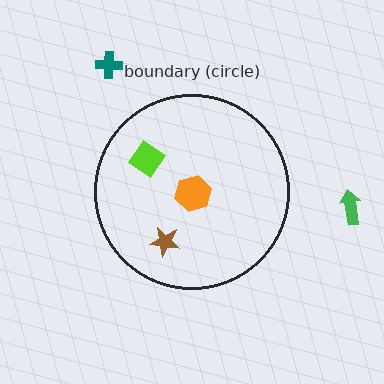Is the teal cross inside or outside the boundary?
Outside.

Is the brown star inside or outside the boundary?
Inside.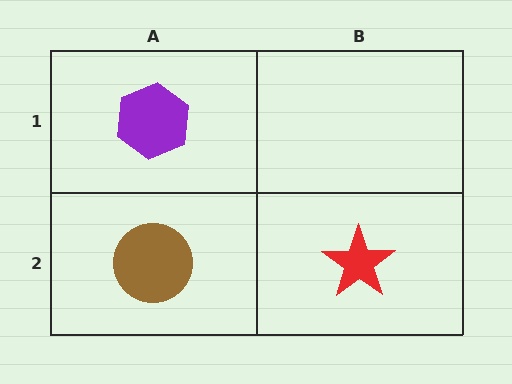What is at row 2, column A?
A brown circle.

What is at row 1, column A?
A purple hexagon.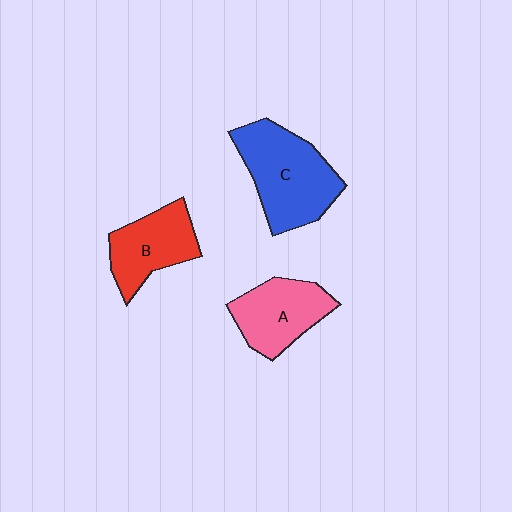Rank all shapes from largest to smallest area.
From largest to smallest: C (blue), A (pink), B (red).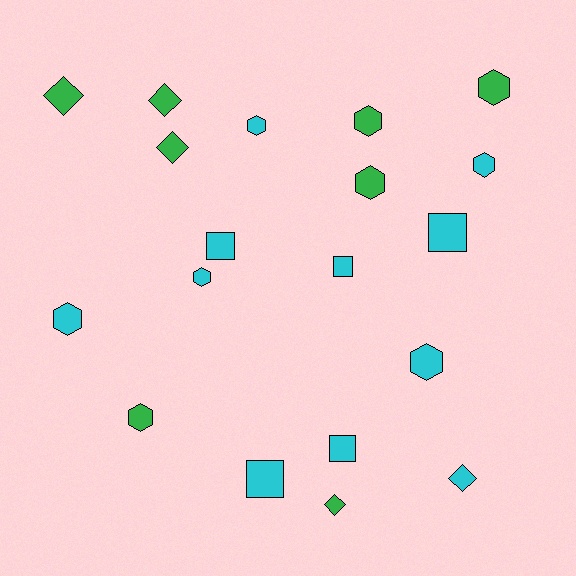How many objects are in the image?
There are 19 objects.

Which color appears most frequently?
Cyan, with 11 objects.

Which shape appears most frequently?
Hexagon, with 9 objects.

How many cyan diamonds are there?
There is 1 cyan diamond.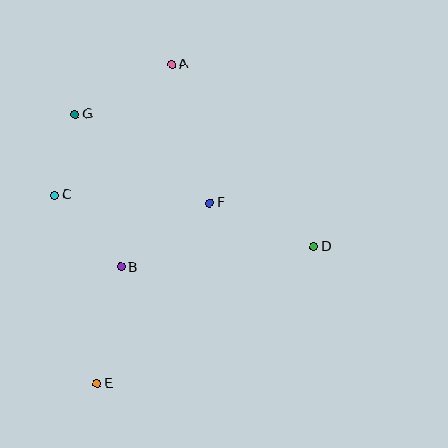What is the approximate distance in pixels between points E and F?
The distance between E and F is approximately 213 pixels.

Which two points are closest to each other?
Points C and G are closest to each other.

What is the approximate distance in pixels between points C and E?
The distance between C and E is approximately 193 pixels.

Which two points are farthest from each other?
Points A and E are farthest from each other.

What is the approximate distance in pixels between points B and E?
The distance between B and E is approximately 119 pixels.